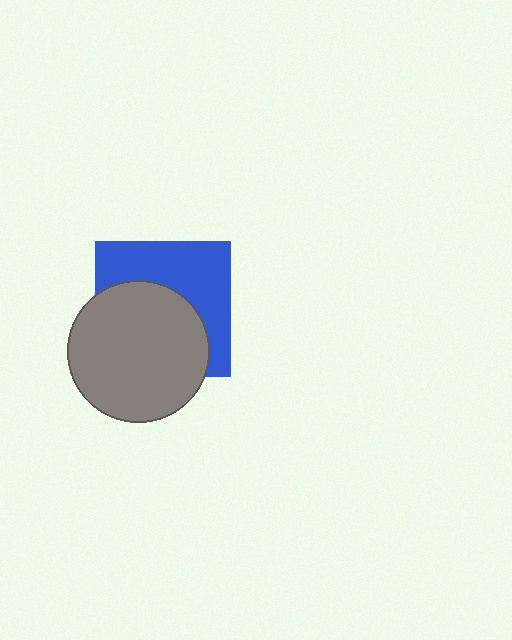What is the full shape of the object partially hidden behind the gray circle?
The partially hidden object is a blue square.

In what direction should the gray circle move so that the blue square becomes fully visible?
The gray circle should move down. That is the shortest direction to clear the overlap and leave the blue square fully visible.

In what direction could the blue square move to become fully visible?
The blue square could move up. That would shift it out from behind the gray circle entirely.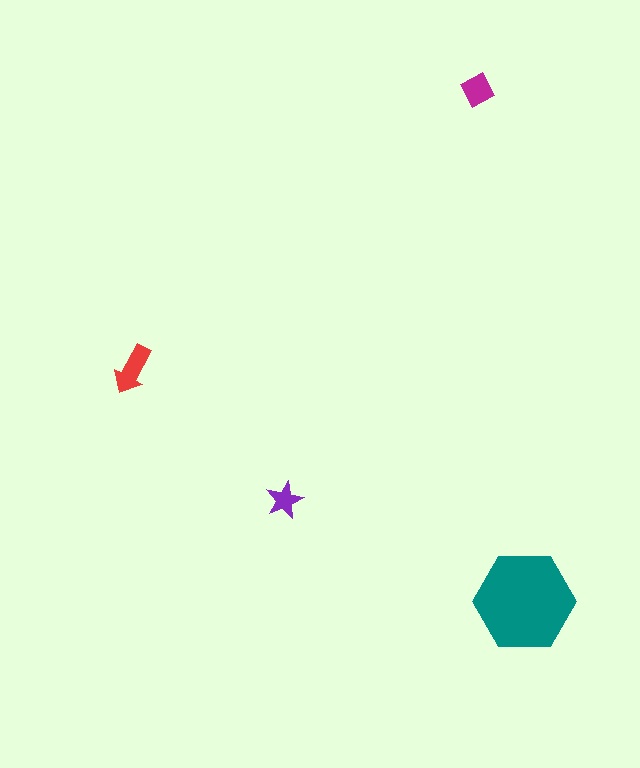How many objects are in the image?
There are 4 objects in the image.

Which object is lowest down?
The teal hexagon is bottommost.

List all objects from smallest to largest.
The purple star, the magenta diamond, the red arrow, the teal hexagon.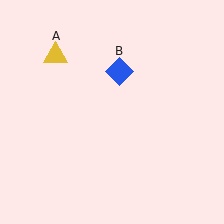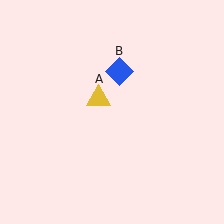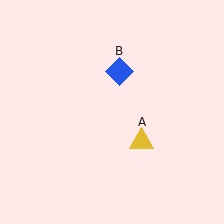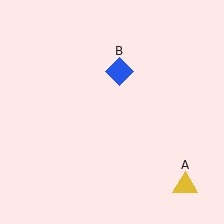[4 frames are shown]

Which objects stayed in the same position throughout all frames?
Blue diamond (object B) remained stationary.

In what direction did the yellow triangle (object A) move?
The yellow triangle (object A) moved down and to the right.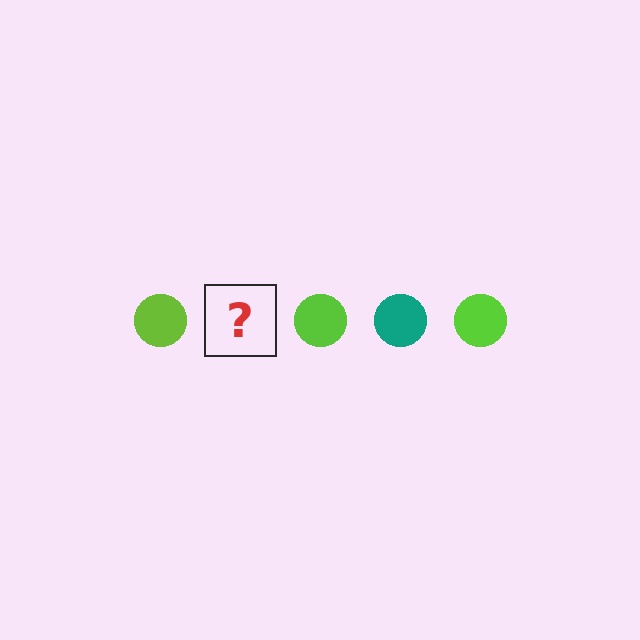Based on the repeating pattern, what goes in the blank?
The blank should be a teal circle.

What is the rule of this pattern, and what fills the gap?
The rule is that the pattern cycles through lime, teal circles. The gap should be filled with a teal circle.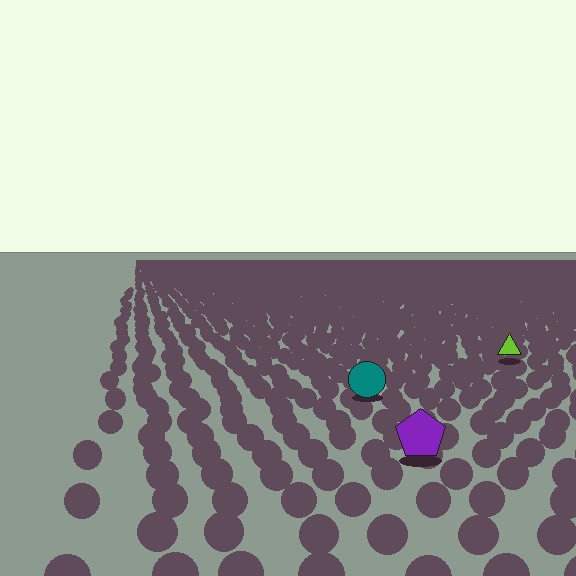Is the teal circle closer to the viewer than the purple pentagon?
No. The purple pentagon is closer — you can tell from the texture gradient: the ground texture is coarser near it.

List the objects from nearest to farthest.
From nearest to farthest: the purple pentagon, the teal circle, the lime triangle.